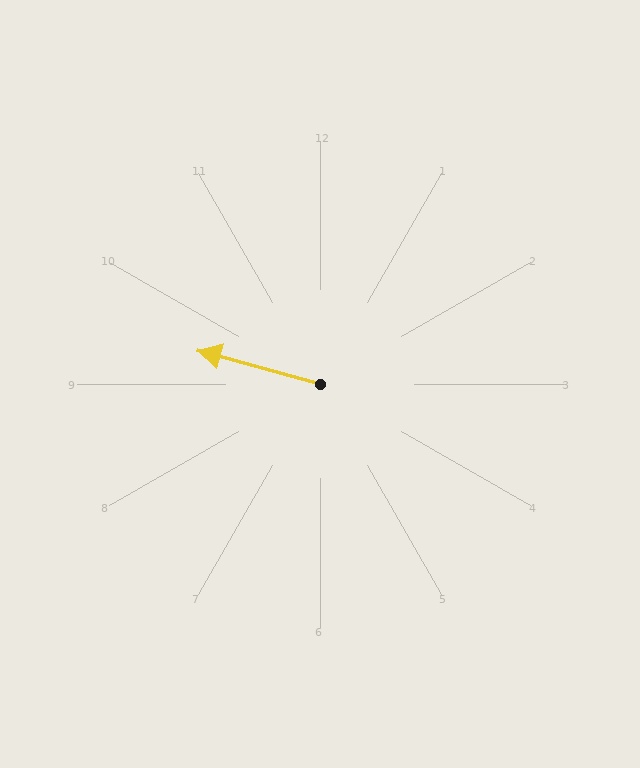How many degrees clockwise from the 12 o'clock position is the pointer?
Approximately 286 degrees.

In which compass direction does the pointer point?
West.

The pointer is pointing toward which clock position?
Roughly 10 o'clock.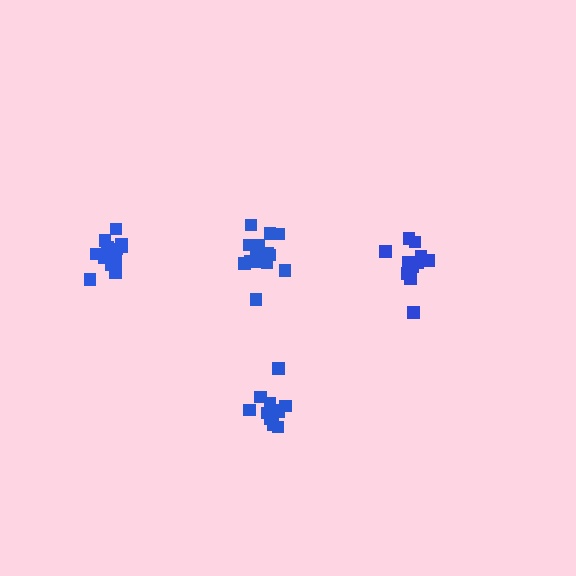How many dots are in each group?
Group 1: 13 dots, Group 2: 14 dots, Group 3: 12 dots, Group 4: 13 dots (52 total).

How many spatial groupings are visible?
There are 4 spatial groupings.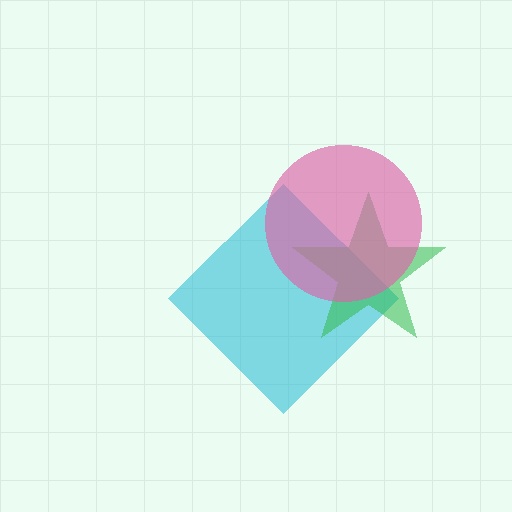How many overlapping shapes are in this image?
There are 3 overlapping shapes in the image.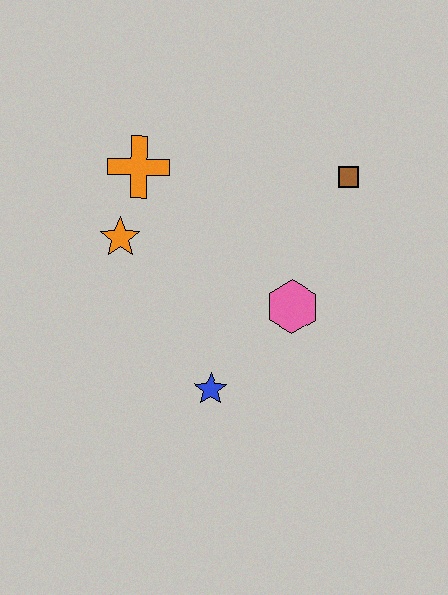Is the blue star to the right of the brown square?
No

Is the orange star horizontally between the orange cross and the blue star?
No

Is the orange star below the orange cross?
Yes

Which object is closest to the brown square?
The pink hexagon is closest to the brown square.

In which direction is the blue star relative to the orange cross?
The blue star is below the orange cross.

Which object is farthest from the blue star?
The brown square is farthest from the blue star.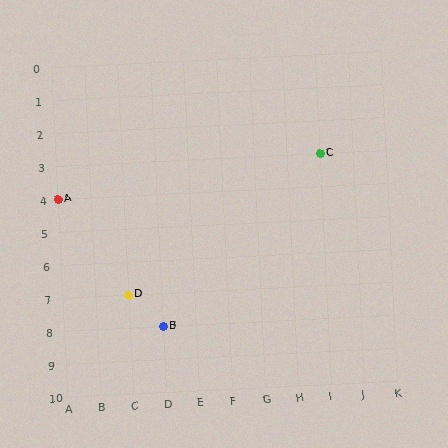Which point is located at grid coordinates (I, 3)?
Point C is at (I, 3).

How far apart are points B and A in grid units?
Points B and A are 3 columns and 4 rows apart (about 5.0 grid units diagonally).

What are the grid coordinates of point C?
Point C is at grid coordinates (I, 3).